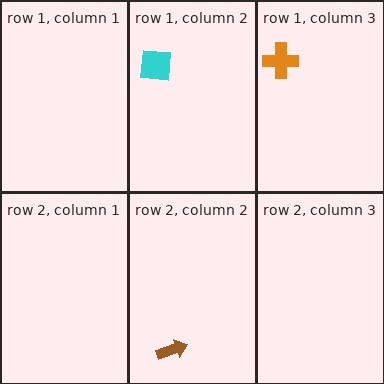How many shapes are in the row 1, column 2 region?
1.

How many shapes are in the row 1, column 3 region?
1.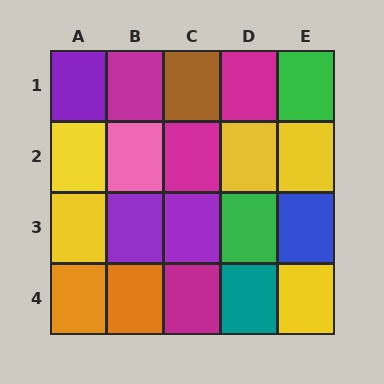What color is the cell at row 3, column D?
Green.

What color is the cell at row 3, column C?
Purple.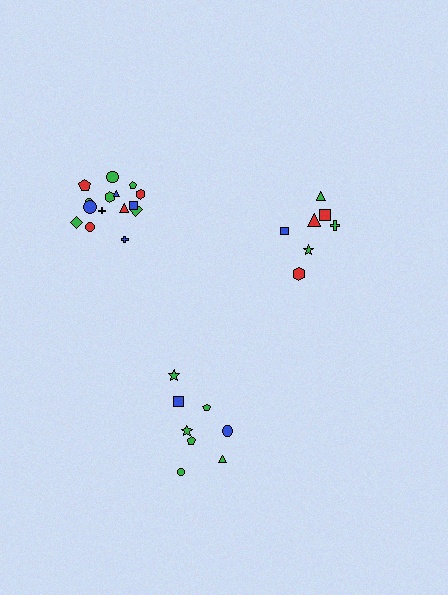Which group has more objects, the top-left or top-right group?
The top-left group.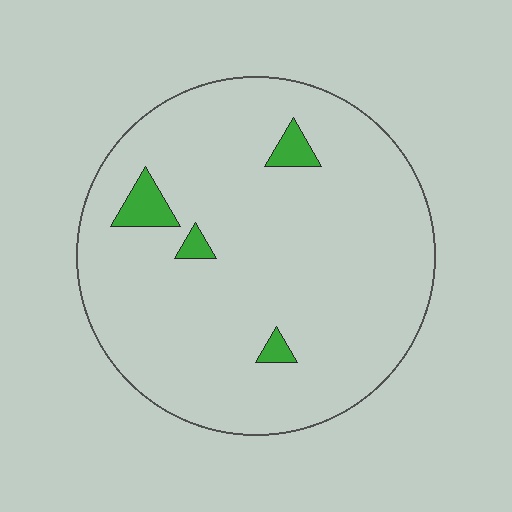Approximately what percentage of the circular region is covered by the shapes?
Approximately 5%.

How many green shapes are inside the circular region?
4.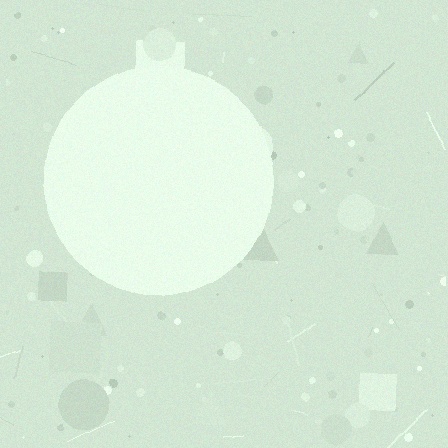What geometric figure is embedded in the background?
A circle is embedded in the background.